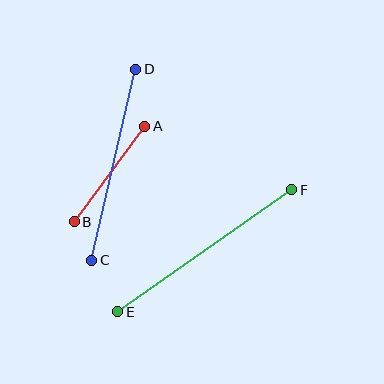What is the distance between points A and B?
The distance is approximately 119 pixels.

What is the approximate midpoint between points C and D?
The midpoint is at approximately (114, 165) pixels.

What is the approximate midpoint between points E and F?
The midpoint is at approximately (205, 251) pixels.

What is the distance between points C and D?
The distance is approximately 196 pixels.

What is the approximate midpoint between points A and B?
The midpoint is at approximately (110, 174) pixels.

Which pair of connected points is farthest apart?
Points E and F are farthest apart.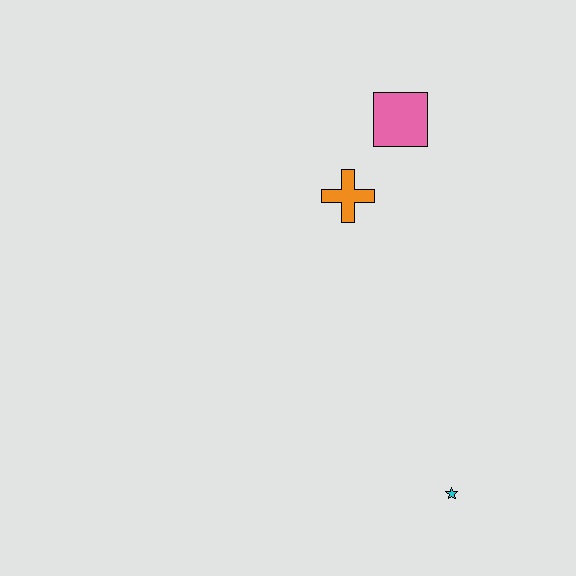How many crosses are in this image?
There is 1 cross.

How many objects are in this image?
There are 3 objects.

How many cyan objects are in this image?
There is 1 cyan object.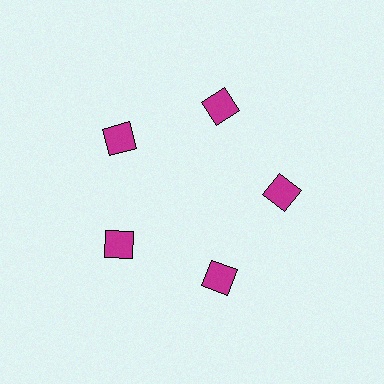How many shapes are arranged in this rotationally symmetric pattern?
There are 5 shapes, arranged in 5 groups of 1.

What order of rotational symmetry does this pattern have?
This pattern has 5-fold rotational symmetry.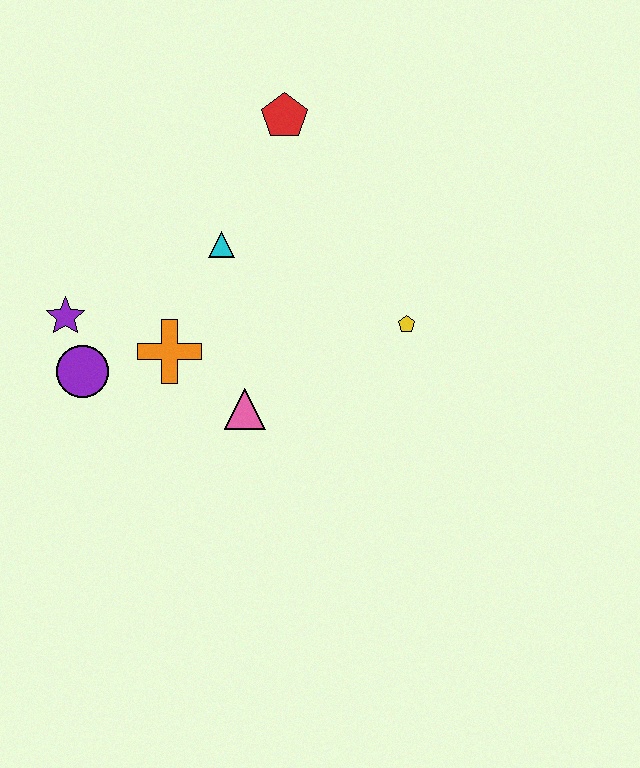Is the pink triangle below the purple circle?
Yes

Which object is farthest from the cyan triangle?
The yellow pentagon is farthest from the cyan triangle.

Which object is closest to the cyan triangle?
The orange cross is closest to the cyan triangle.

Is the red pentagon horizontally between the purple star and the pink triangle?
No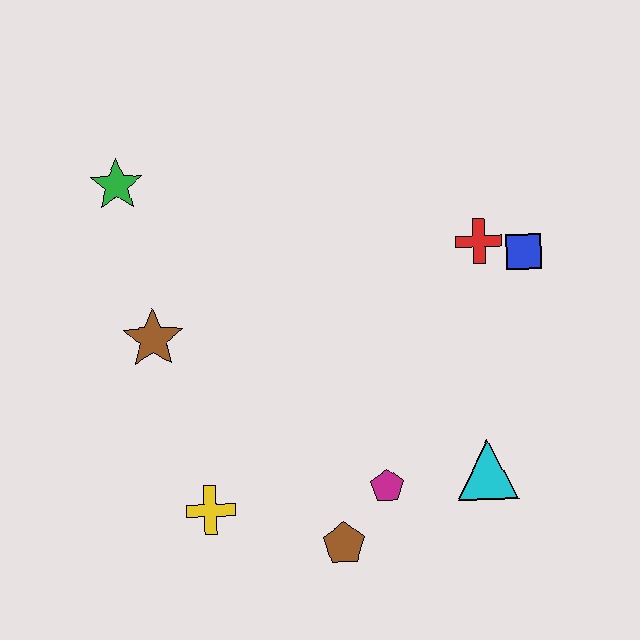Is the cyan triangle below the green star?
Yes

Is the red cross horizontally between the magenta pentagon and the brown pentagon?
No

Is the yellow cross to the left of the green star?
No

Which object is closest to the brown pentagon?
The magenta pentagon is closest to the brown pentagon.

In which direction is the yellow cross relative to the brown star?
The yellow cross is below the brown star.